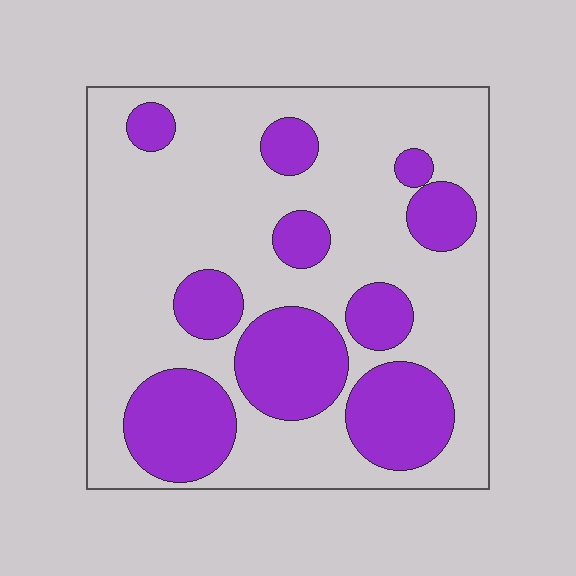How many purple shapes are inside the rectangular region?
10.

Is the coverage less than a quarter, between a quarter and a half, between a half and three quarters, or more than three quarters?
Between a quarter and a half.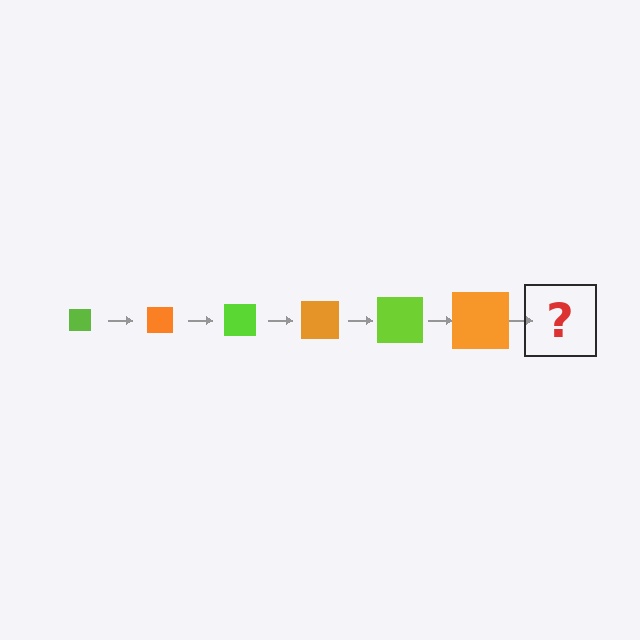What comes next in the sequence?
The next element should be a lime square, larger than the previous one.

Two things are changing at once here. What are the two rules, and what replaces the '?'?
The two rules are that the square grows larger each step and the color cycles through lime and orange. The '?' should be a lime square, larger than the previous one.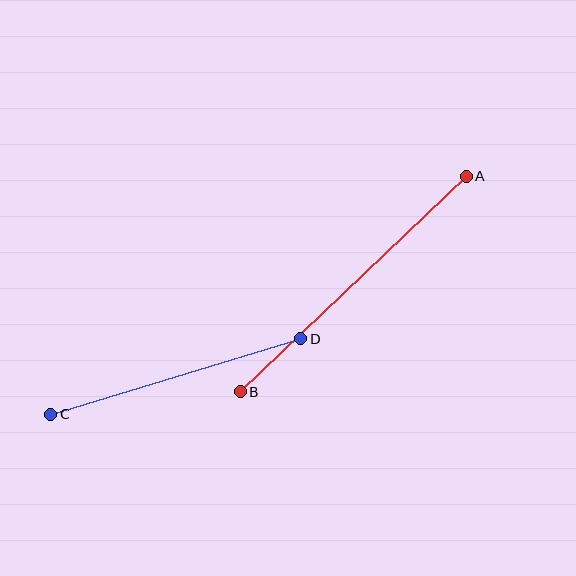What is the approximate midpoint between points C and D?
The midpoint is at approximately (176, 376) pixels.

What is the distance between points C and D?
The distance is approximately 261 pixels.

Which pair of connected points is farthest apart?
Points A and B are farthest apart.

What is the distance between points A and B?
The distance is approximately 312 pixels.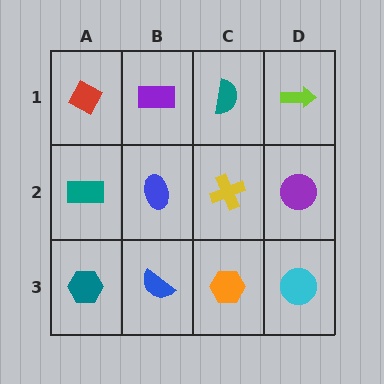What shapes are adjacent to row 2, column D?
A lime arrow (row 1, column D), a cyan circle (row 3, column D), a yellow cross (row 2, column C).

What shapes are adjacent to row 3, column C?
A yellow cross (row 2, column C), a blue semicircle (row 3, column B), a cyan circle (row 3, column D).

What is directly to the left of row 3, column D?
An orange hexagon.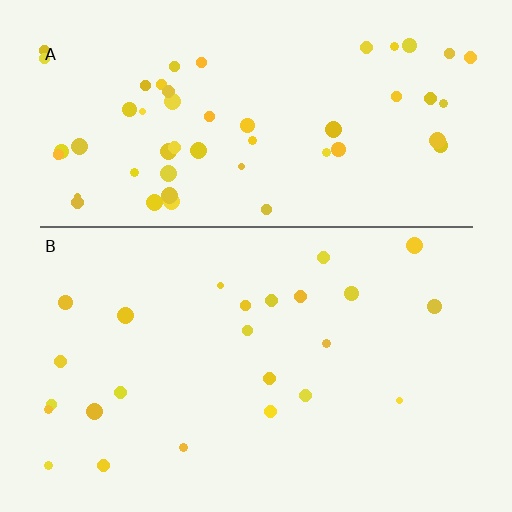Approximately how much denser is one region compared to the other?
Approximately 2.3× — region A over region B.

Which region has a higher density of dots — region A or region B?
A (the top).